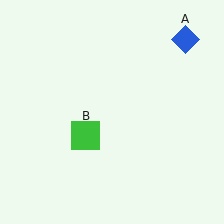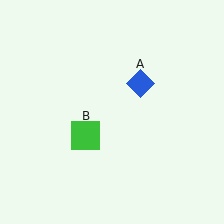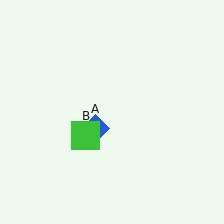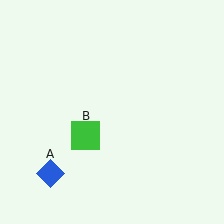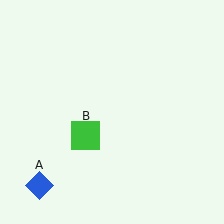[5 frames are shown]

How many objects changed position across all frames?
1 object changed position: blue diamond (object A).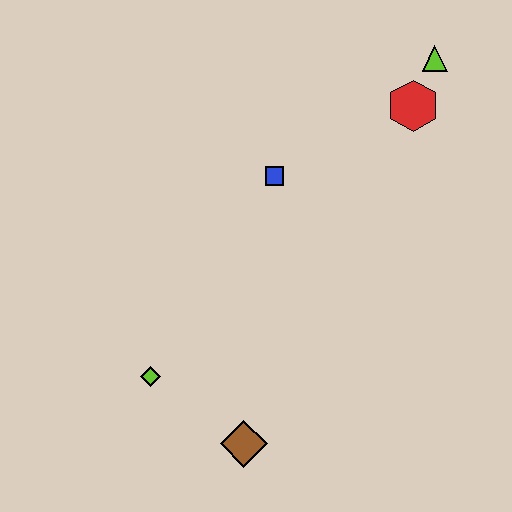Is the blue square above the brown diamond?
Yes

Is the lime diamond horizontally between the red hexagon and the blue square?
No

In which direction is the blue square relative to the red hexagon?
The blue square is to the left of the red hexagon.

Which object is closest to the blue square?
The red hexagon is closest to the blue square.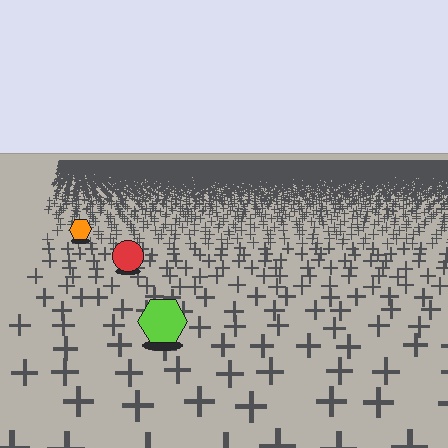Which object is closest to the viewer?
The lime hexagon is closest. The texture marks near it are larger and more spread out.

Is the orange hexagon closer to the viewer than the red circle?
No. The red circle is closer — you can tell from the texture gradient: the ground texture is coarser near it.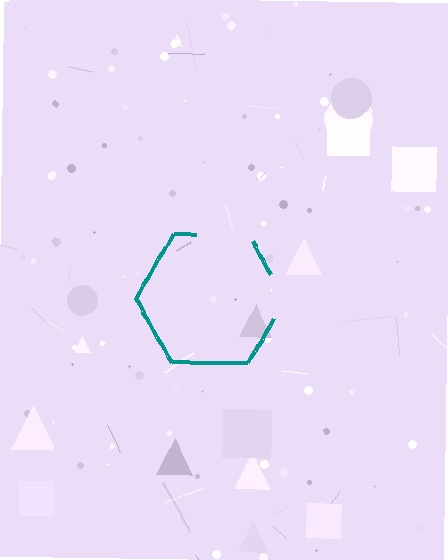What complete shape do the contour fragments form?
The contour fragments form a hexagon.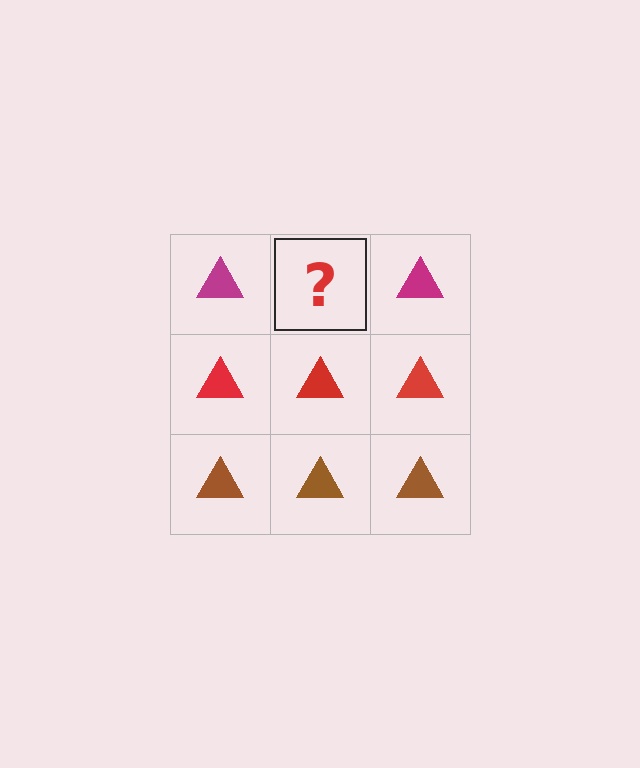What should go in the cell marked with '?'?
The missing cell should contain a magenta triangle.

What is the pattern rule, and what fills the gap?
The rule is that each row has a consistent color. The gap should be filled with a magenta triangle.